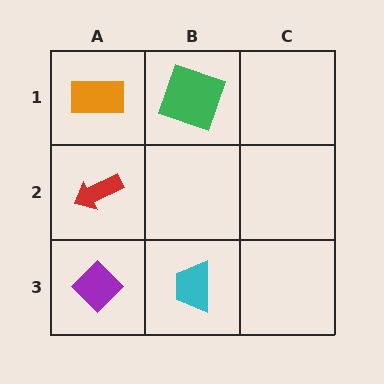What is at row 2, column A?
A red arrow.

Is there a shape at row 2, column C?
No, that cell is empty.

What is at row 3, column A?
A purple diamond.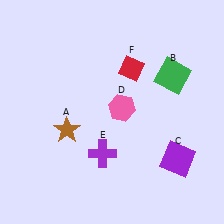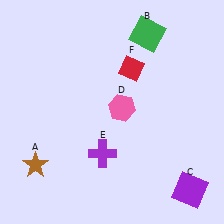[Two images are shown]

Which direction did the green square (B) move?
The green square (B) moved up.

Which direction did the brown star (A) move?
The brown star (A) moved down.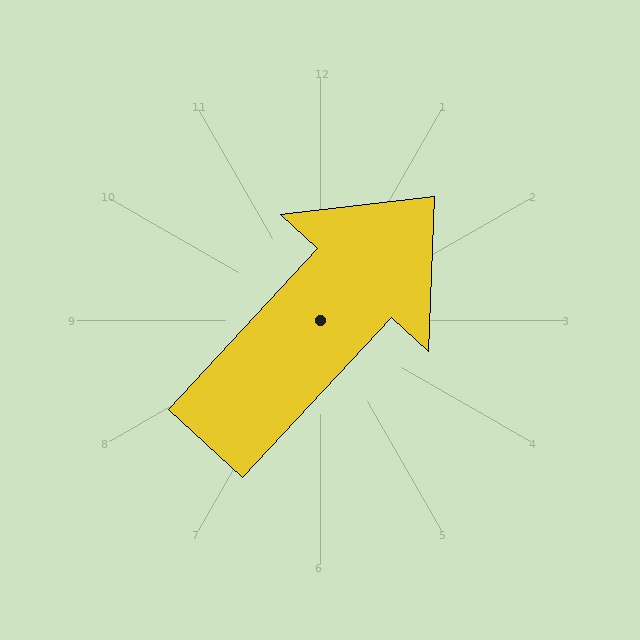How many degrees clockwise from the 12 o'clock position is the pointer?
Approximately 43 degrees.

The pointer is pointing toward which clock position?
Roughly 1 o'clock.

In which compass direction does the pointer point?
Northeast.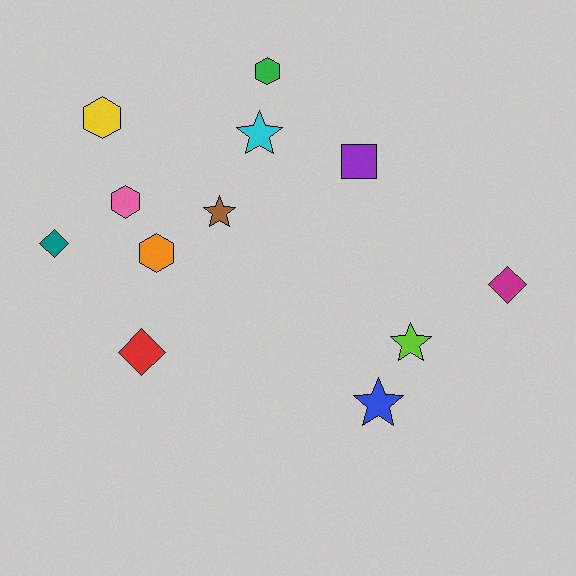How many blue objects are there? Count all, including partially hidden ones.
There is 1 blue object.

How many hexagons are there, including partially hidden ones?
There are 4 hexagons.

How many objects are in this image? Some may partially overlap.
There are 12 objects.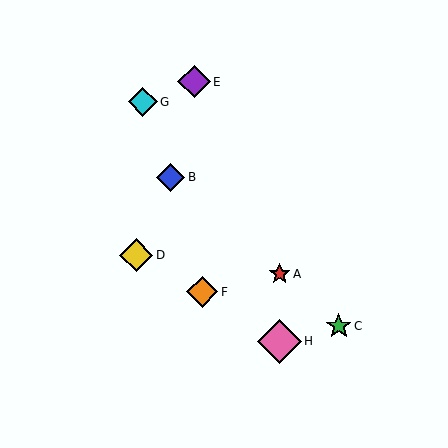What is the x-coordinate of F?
Object F is at x≈202.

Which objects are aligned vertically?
Objects A, H are aligned vertically.